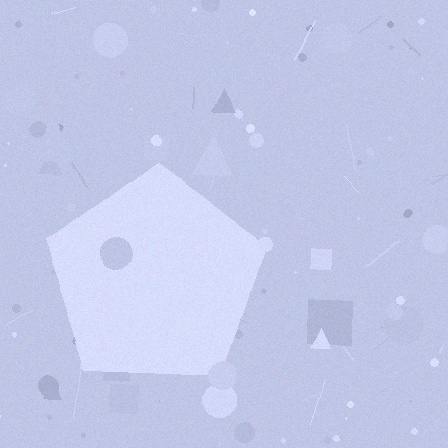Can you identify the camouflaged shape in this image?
The camouflaged shape is a pentagon.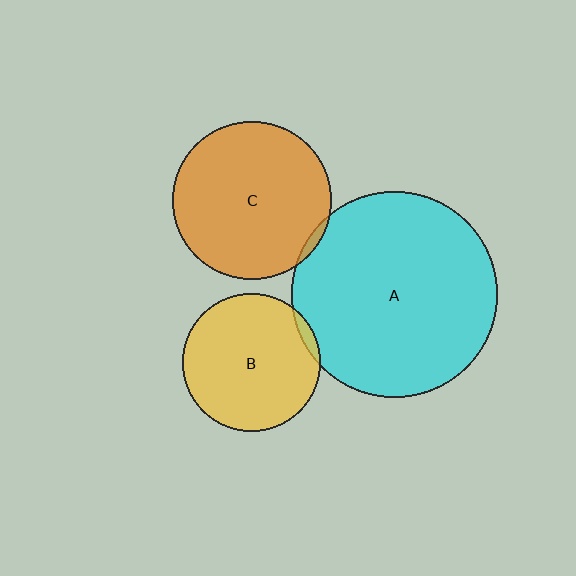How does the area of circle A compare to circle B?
Approximately 2.2 times.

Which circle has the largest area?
Circle A (cyan).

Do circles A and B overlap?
Yes.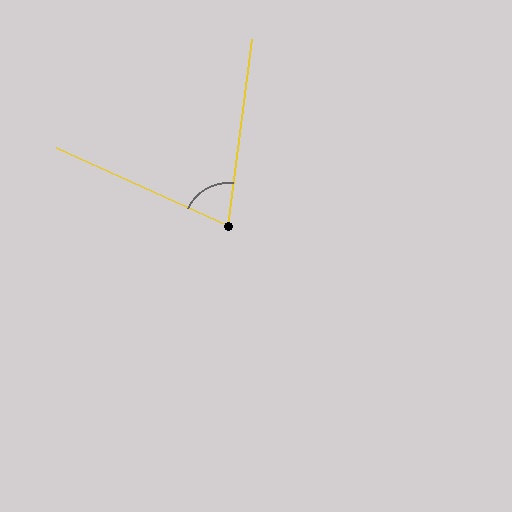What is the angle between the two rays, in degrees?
Approximately 73 degrees.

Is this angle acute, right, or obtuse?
It is acute.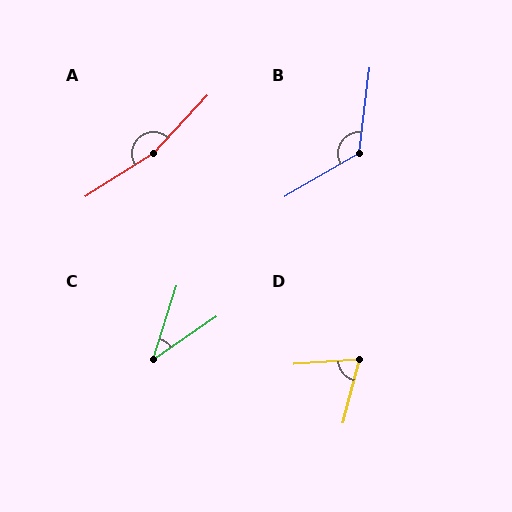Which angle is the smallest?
C, at approximately 38 degrees.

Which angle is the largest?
A, at approximately 165 degrees.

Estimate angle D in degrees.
Approximately 72 degrees.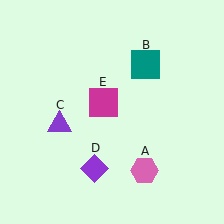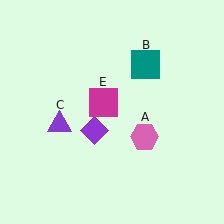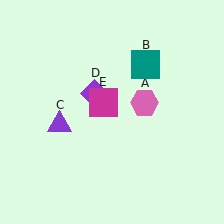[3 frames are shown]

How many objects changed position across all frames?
2 objects changed position: pink hexagon (object A), purple diamond (object D).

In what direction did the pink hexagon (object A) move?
The pink hexagon (object A) moved up.